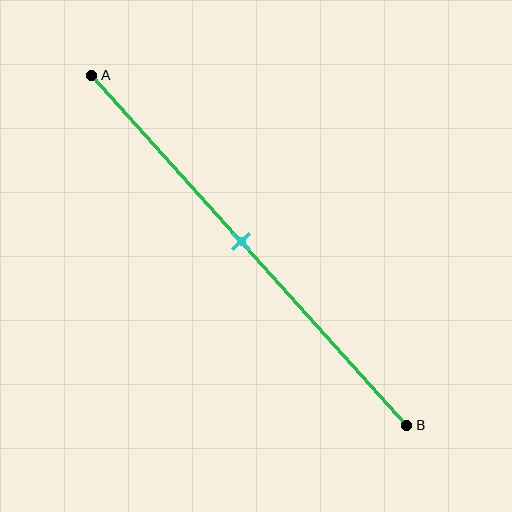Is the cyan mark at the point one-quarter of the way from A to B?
No, the mark is at about 50% from A, not at the 25% one-quarter point.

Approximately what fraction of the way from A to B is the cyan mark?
The cyan mark is approximately 50% of the way from A to B.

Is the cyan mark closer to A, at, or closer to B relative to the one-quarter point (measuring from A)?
The cyan mark is closer to point B than the one-quarter point of segment AB.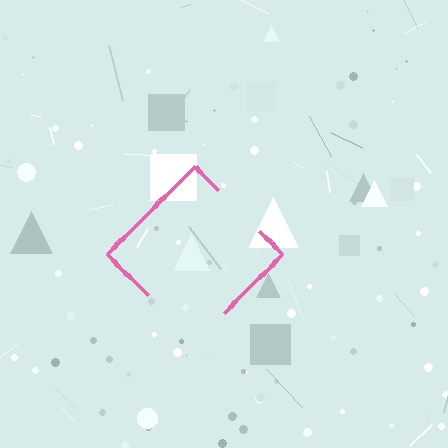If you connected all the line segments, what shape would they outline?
They would outline a diamond.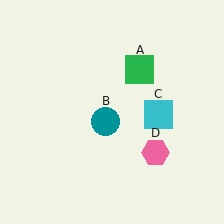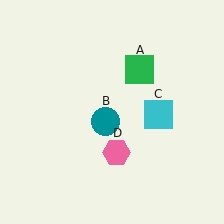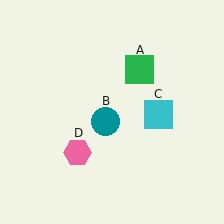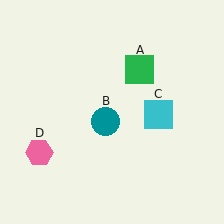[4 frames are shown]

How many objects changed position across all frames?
1 object changed position: pink hexagon (object D).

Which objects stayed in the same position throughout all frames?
Green square (object A) and teal circle (object B) and cyan square (object C) remained stationary.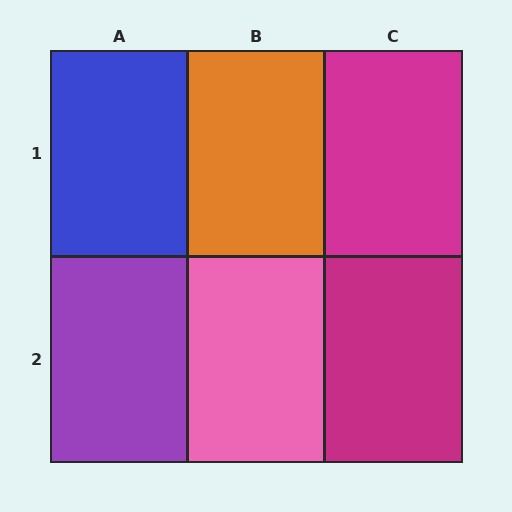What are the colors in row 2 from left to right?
Purple, pink, magenta.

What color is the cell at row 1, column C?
Magenta.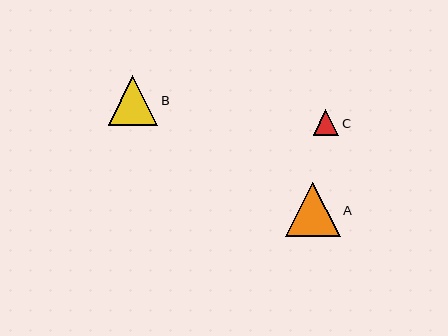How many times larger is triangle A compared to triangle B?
Triangle A is approximately 1.1 times the size of triangle B.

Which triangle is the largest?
Triangle A is the largest with a size of approximately 55 pixels.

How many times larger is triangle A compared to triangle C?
Triangle A is approximately 2.2 times the size of triangle C.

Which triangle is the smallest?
Triangle C is the smallest with a size of approximately 25 pixels.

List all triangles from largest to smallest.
From largest to smallest: A, B, C.